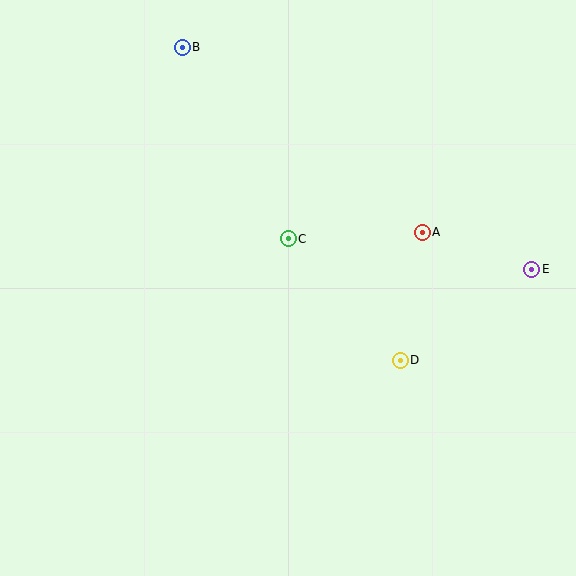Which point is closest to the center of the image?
Point C at (288, 239) is closest to the center.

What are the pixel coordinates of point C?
Point C is at (288, 239).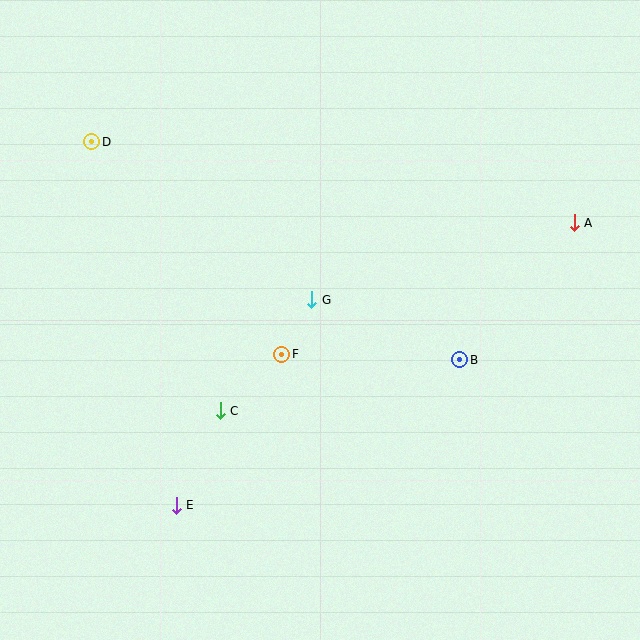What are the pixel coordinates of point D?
Point D is at (92, 142).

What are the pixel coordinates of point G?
Point G is at (312, 300).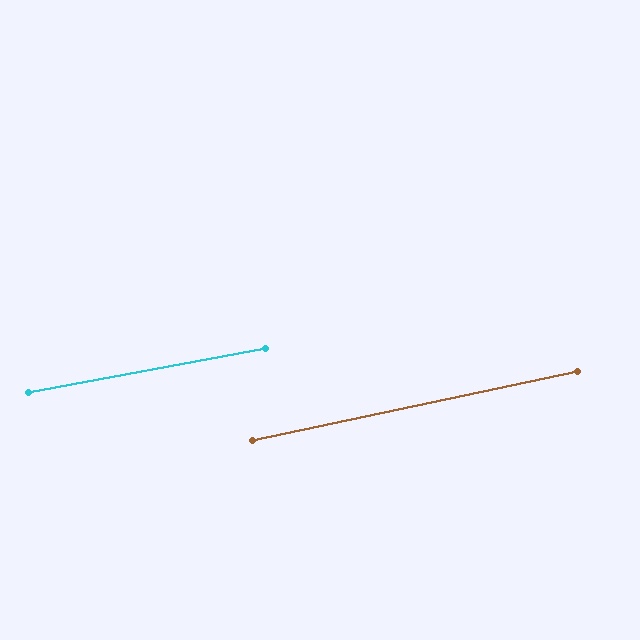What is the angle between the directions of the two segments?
Approximately 2 degrees.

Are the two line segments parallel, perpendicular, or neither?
Parallel — their directions differ by only 1.6°.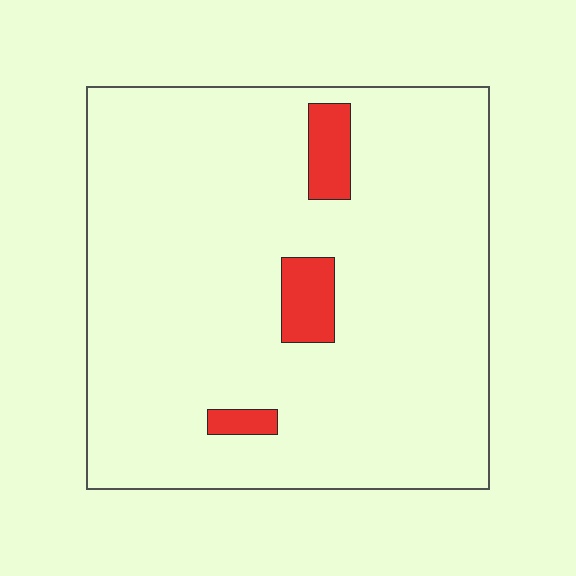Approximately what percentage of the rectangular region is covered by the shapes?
Approximately 5%.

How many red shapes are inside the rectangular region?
3.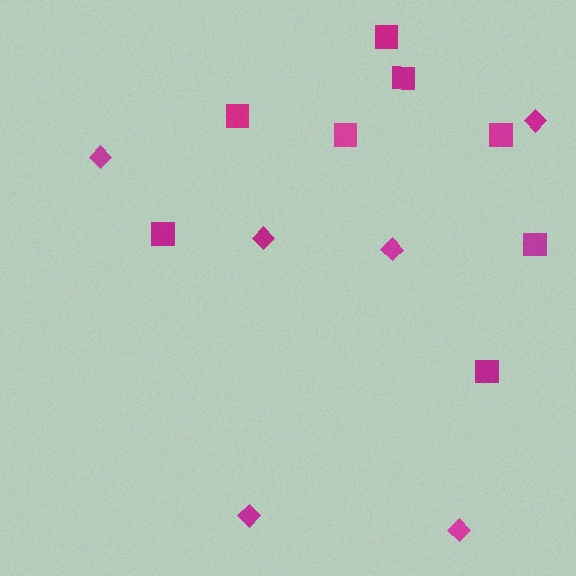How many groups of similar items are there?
There are 2 groups: one group of diamonds (6) and one group of squares (8).